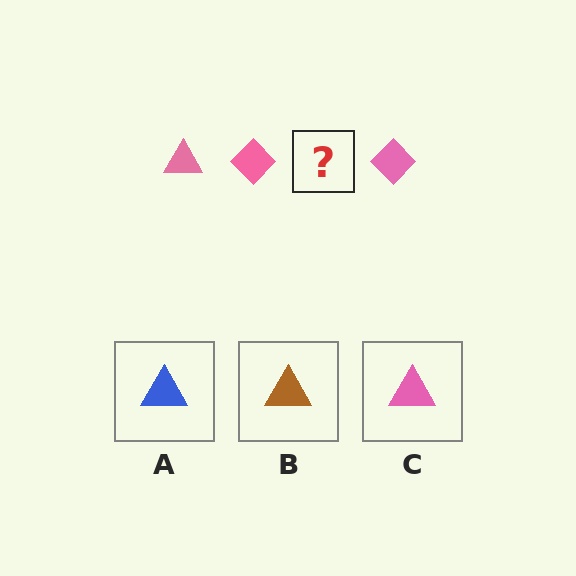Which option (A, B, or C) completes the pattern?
C.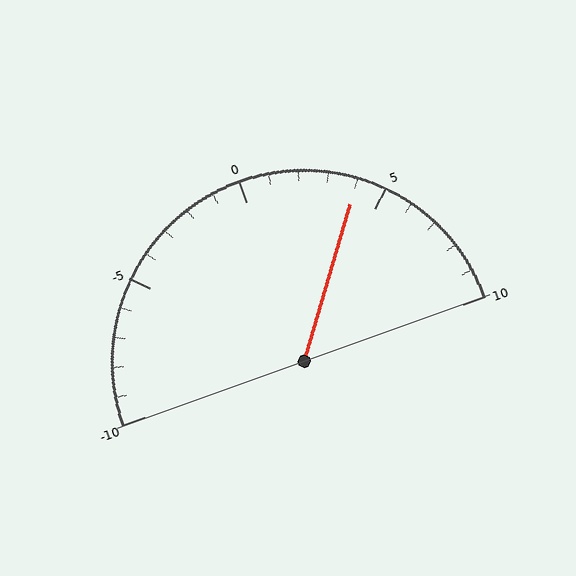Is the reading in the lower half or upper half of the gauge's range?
The reading is in the upper half of the range (-10 to 10).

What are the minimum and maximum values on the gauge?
The gauge ranges from -10 to 10.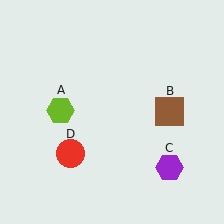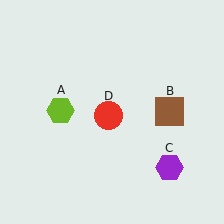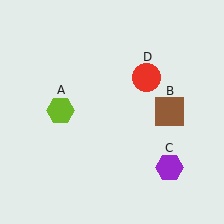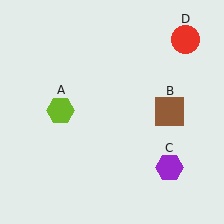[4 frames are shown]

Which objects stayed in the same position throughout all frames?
Lime hexagon (object A) and brown square (object B) and purple hexagon (object C) remained stationary.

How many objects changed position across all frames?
1 object changed position: red circle (object D).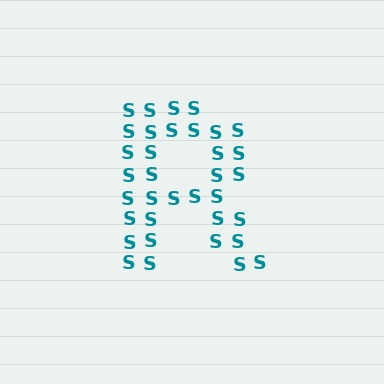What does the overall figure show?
The overall figure shows the letter R.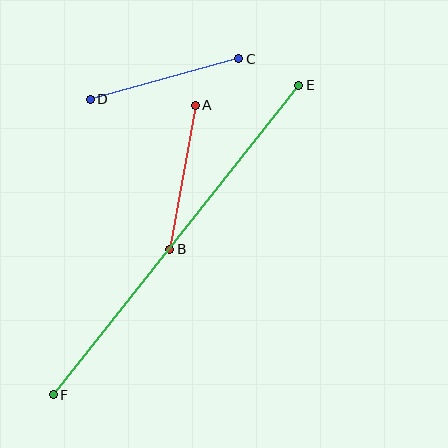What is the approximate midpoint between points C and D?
The midpoint is at approximately (165, 79) pixels.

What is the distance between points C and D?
The distance is approximately 154 pixels.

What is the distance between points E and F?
The distance is approximately 395 pixels.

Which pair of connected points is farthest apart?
Points E and F are farthest apart.